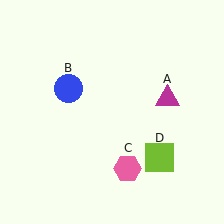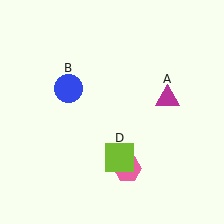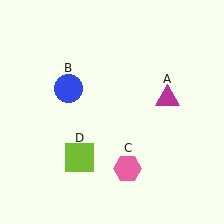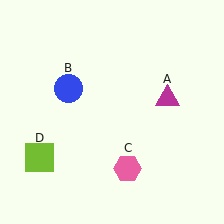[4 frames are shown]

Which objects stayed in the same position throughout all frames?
Magenta triangle (object A) and blue circle (object B) and pink hexagon (object C) remained stationary.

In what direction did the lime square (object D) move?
The lime square (object D) moved left.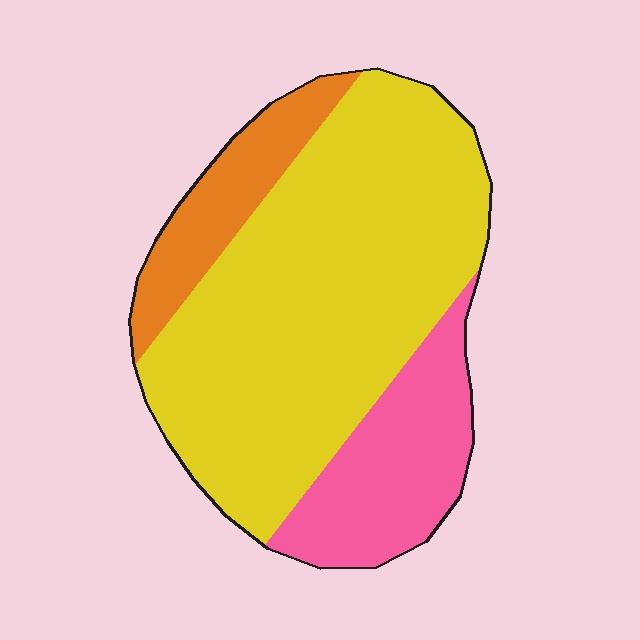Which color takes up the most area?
Yellow, at roughly 65%.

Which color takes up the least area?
Orange, at roughly 15%.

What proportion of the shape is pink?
Pink takes up about one fifth (1/5) of the shape.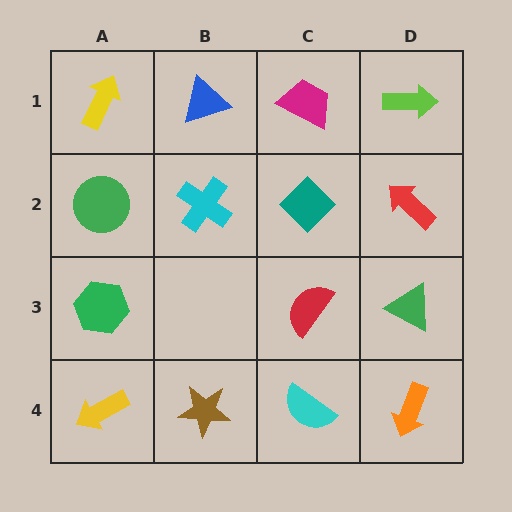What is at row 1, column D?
A lime arrow.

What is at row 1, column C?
A magenta trapezoid.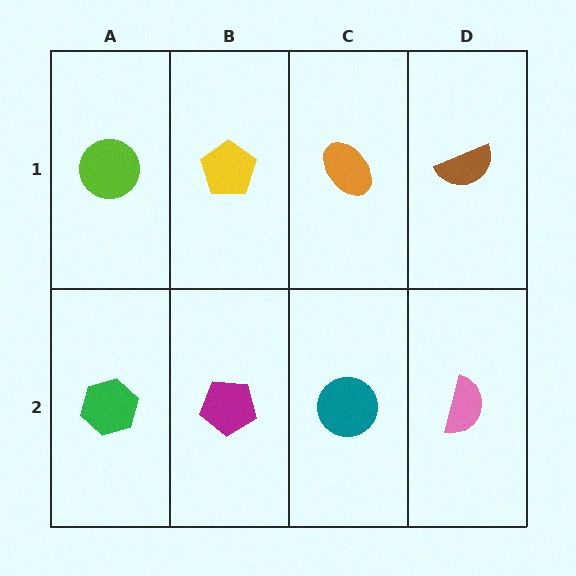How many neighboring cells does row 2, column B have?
3.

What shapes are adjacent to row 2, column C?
An orange ellipse (row 1, column C), a magenta pentagon (row 2, column B), a pink semicircle (row 2, column D).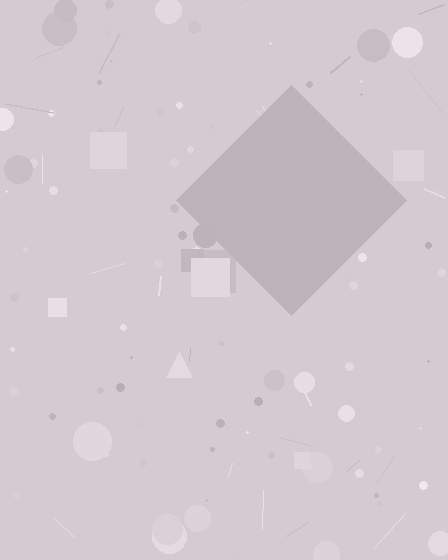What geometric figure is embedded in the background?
A diamond is embedded in the background.